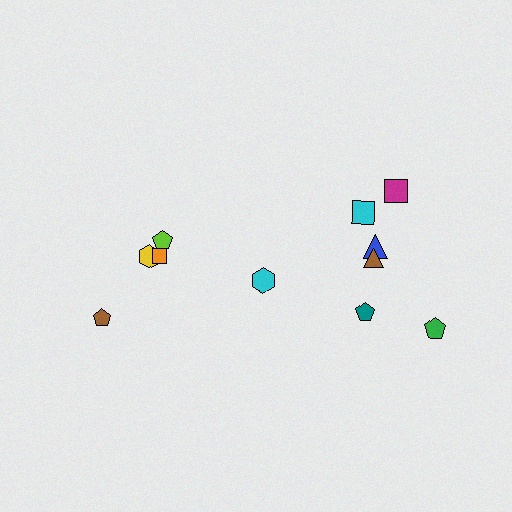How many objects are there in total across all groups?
There are 11 objects.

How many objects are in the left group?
There are 4 objects.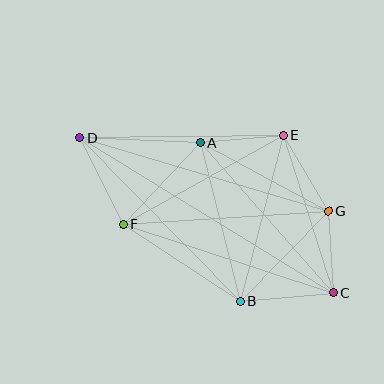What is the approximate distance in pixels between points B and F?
The distance between B and F is approximately 140 pixels.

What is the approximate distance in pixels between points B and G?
The distance between B and G is approximately 126 pixels.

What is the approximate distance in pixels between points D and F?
The distance between D and F is approximately 97 pixels.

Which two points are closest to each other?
Points C and G are closest to each other.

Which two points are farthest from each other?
Points C and D are farthest from each other.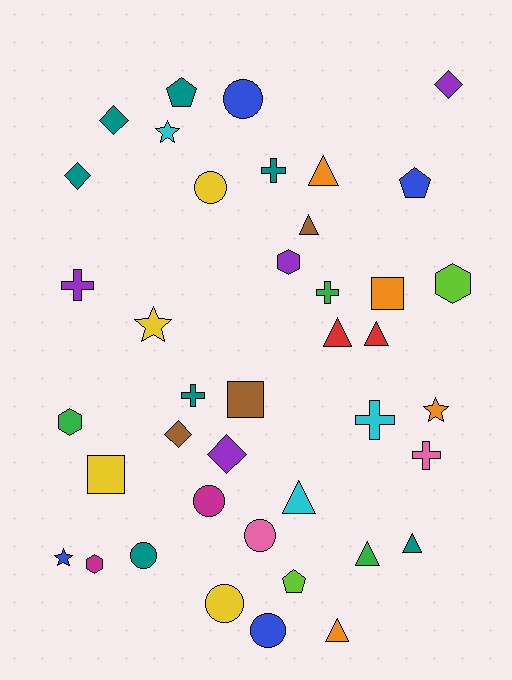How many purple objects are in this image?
There are 4 purple objects.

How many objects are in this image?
There are 40 objects.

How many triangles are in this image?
There are 8 triangles.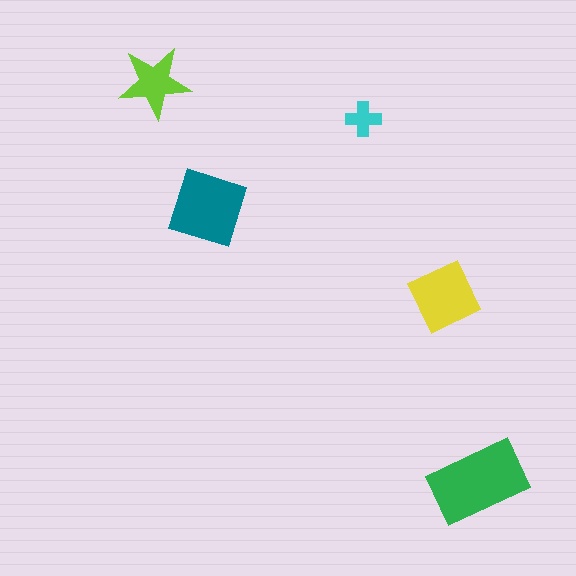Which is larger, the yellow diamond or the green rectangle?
The green rectangle.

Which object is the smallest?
The cyan cross.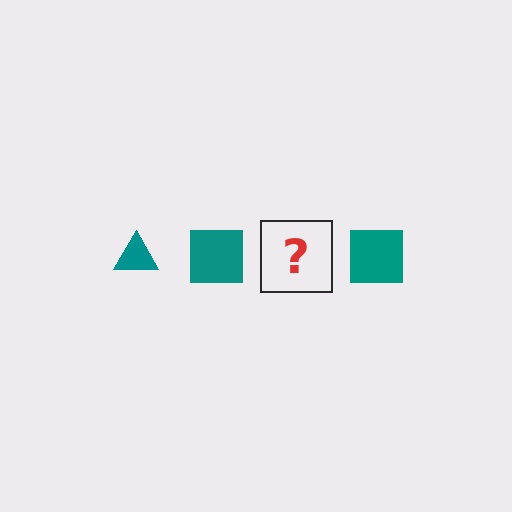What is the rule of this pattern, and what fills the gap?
The rule is that the pattern cycles through triangle, square shapes in teal. The gap should be filled with a teal triangle.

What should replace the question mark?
The question mark should be replaced with a teal triangle.